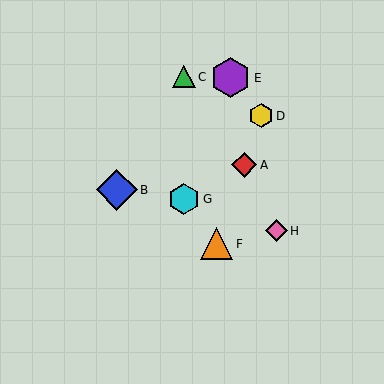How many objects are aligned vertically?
2 objects (C, G) are aligned vertically.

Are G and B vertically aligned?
No, G is at x≈184 and B is at x≈117.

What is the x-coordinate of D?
Object D is at x≈261.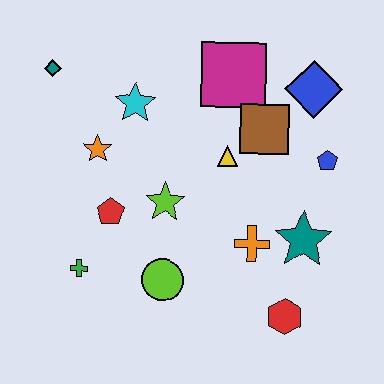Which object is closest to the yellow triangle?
The brown square is closest to the yellow triangle.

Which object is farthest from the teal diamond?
The red hexagon is farthest from the teal diamond.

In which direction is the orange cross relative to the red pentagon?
The orange cross is to the right of the red pentagon.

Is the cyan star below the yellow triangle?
No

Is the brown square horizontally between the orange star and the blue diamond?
Yes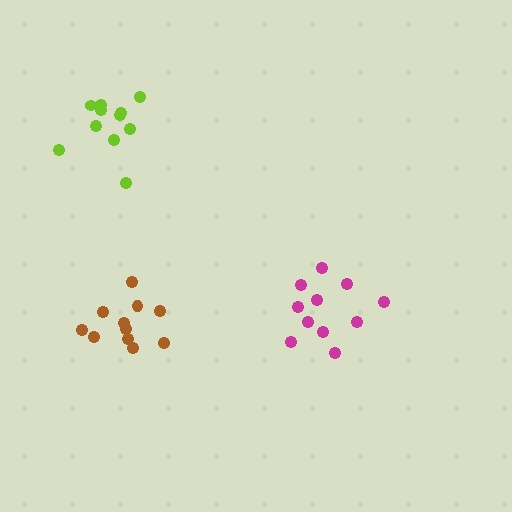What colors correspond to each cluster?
The clusters are colored: lime, brown, magenta.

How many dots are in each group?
Group 1: 11 dots, Group 2: 11 dots, Group 3: 11 dots (33 total).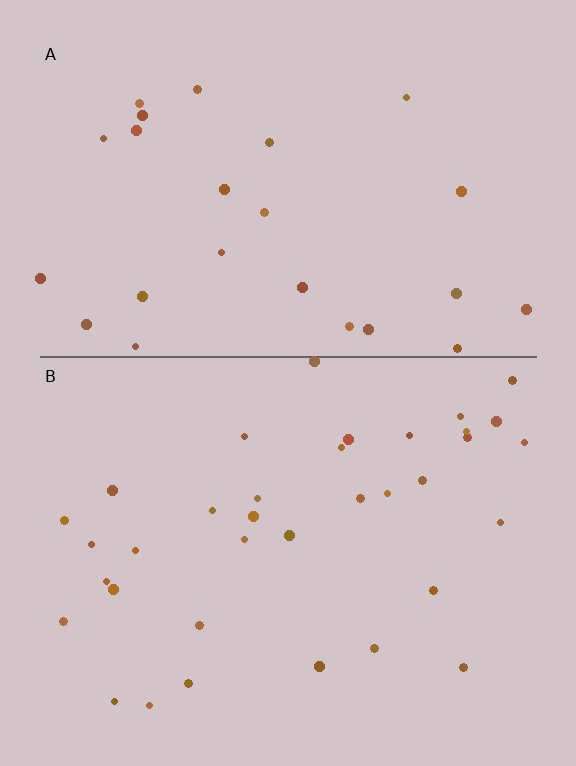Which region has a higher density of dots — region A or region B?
B (the bottom).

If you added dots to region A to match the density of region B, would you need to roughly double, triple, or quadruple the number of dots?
Approximately double.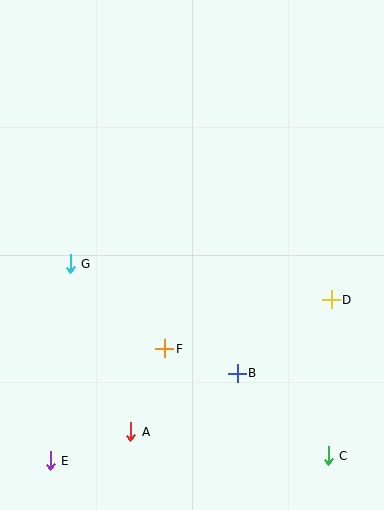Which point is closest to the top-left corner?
Point G is closest to the top-left corner.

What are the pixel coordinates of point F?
Point F is at (165, 349).